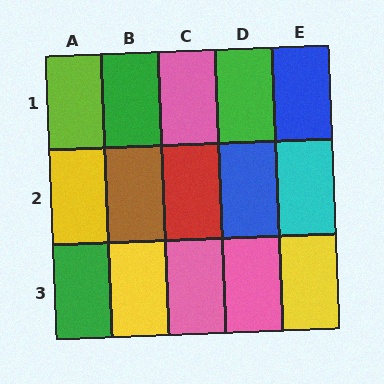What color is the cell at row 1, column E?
Blue.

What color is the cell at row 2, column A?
Yellow.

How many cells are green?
3 cells are green.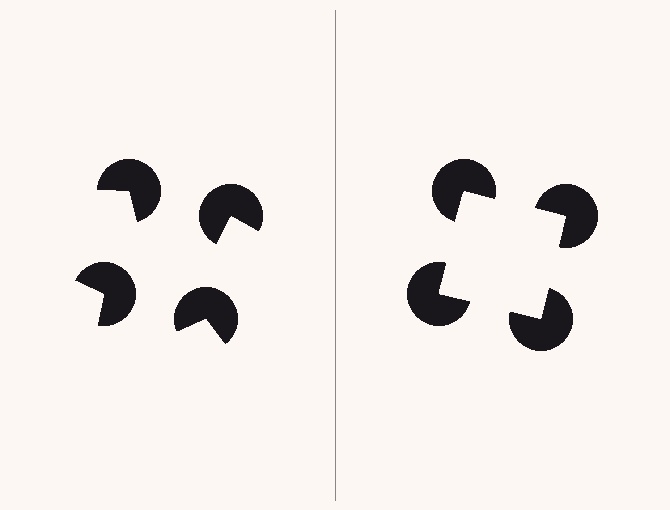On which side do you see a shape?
An illusory square appears on the right side. On the left side the wedge cuts are rotated, so no coherent shape forms.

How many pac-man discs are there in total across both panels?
8 — 4 on each side.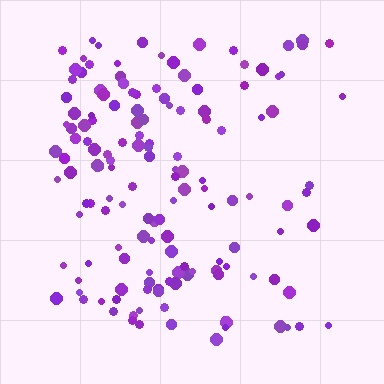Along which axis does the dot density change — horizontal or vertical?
Horizontal.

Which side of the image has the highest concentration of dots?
The left.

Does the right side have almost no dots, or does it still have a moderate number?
Still a moderate number, just noticeably fewer than the left.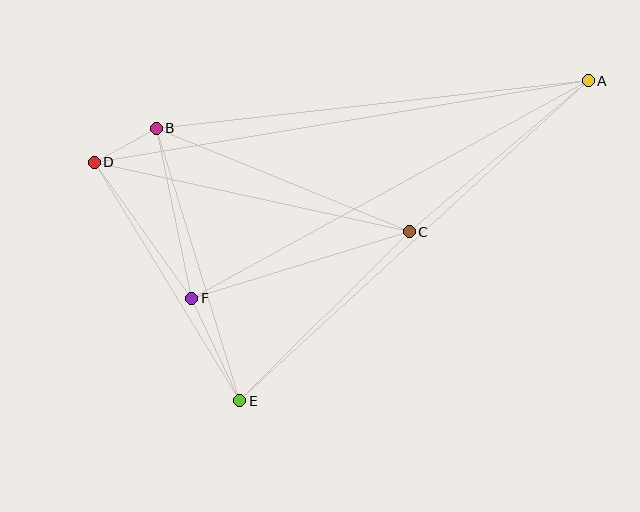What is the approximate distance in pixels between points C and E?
The distance between C and E is approximately 240 pixels.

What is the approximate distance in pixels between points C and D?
The distance between C and D is approximately 323 pixels.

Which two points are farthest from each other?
Points A and D are farthest from each other.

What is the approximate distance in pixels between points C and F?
The distance between C and F is approximately 227 pixels.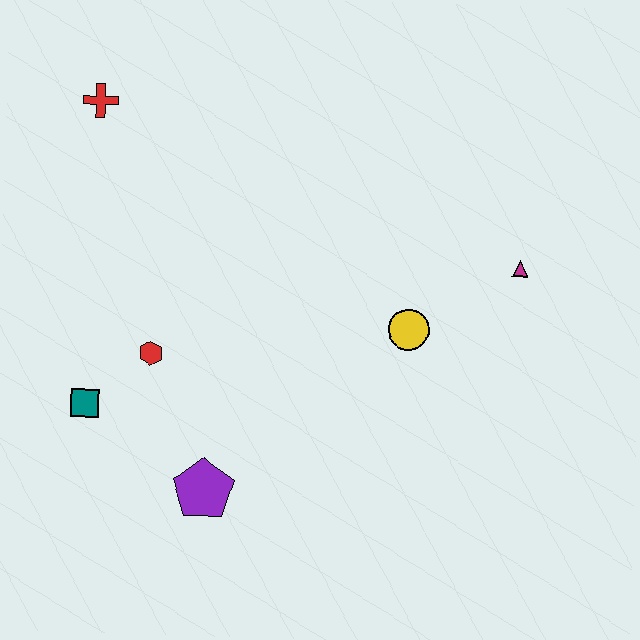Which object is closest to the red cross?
The red hexagon is closest to the red cross.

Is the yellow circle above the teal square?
Yes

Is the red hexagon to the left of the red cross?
No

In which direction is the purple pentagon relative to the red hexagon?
The purple pentagon is below the red hexagon.